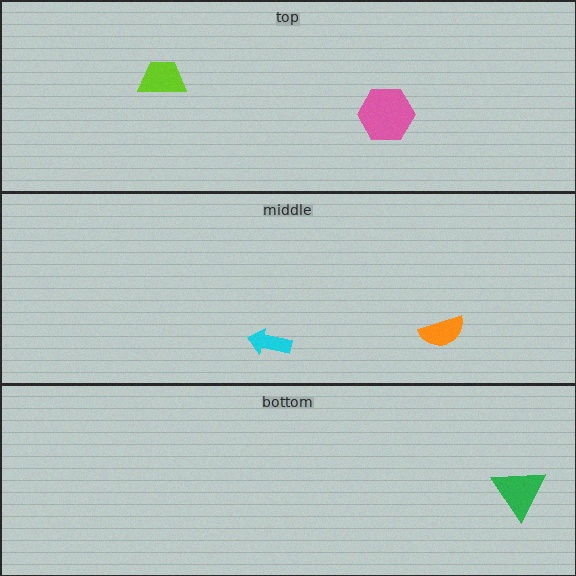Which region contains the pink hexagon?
The top region.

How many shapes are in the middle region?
2.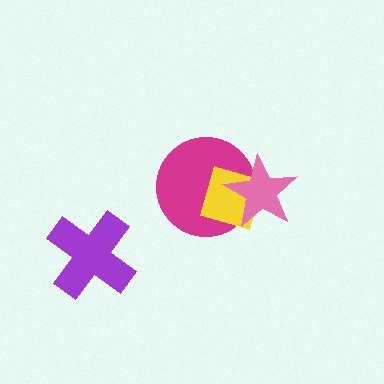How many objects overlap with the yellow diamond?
2 objects overlap with the yellow diamond.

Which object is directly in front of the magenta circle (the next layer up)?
The yellow diamond is directly in front of the magenta circle.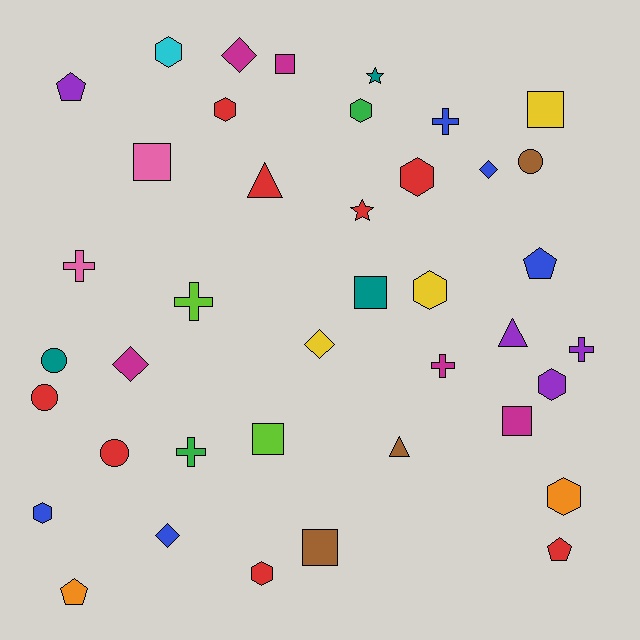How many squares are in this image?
There are 7 squares.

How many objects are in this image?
There are 40 objects.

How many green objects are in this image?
There are 2 green objects.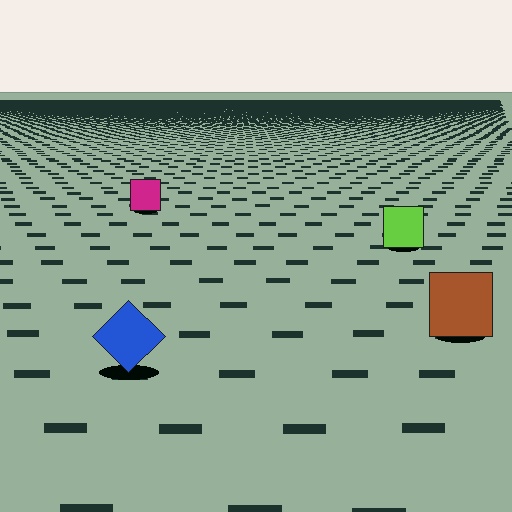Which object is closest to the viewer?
The blue diamond is closest. The texture marks near it are larger and more spread out.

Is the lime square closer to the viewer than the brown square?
No. The brown square is closer — you can tell from the texture gradient: the ground texture is coarser near it.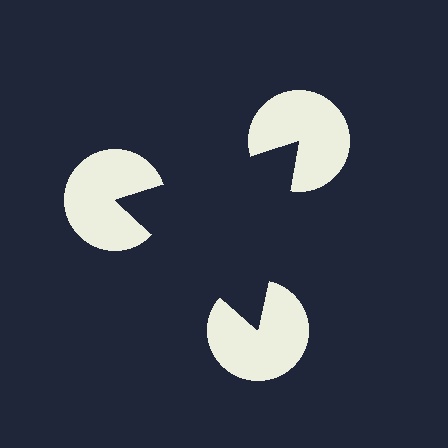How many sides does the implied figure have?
3 sides.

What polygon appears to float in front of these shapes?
An illusory triangle — its edges are inferred from the aligned wedge cuts in the pac-man discs, not physically drawn.